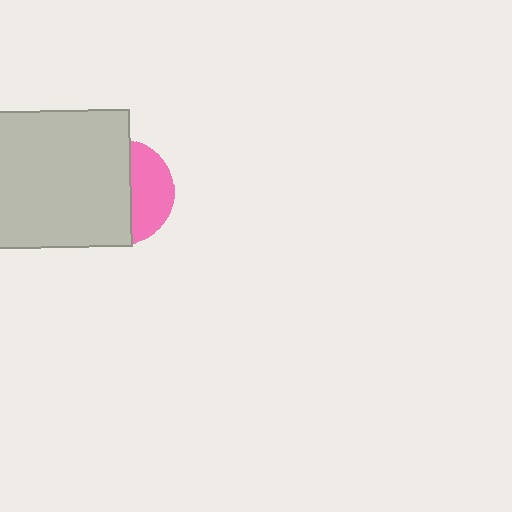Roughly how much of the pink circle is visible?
A small part of it is visible (roughly 38%).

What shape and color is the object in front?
The object in front is a light gray square.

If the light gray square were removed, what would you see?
You would see the complete pink circle.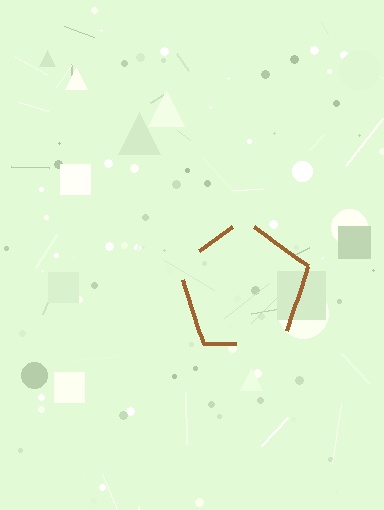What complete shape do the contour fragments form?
The contour fragments form a pentagon.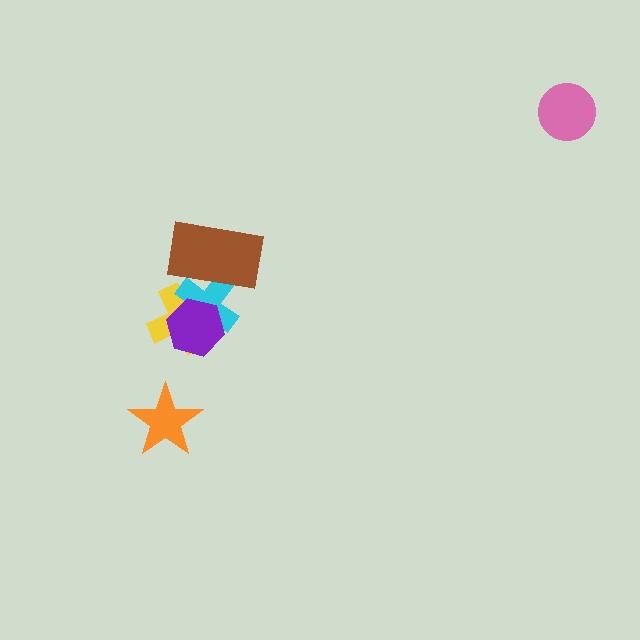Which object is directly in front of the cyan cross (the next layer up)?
The brown rectangle is directly in front of the cyan cross.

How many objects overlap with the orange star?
0 objects overlap with the orange star.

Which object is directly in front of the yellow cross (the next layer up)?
The cyan cross is directly in front of the yellow cross.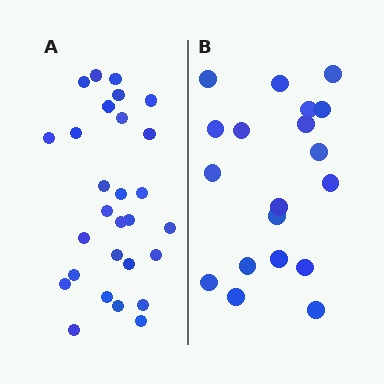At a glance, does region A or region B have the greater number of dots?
Region A (the left region) has more dots.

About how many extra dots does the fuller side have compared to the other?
Region A has roughly 8 or so more dots than region B.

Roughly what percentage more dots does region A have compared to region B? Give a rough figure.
About 45% more.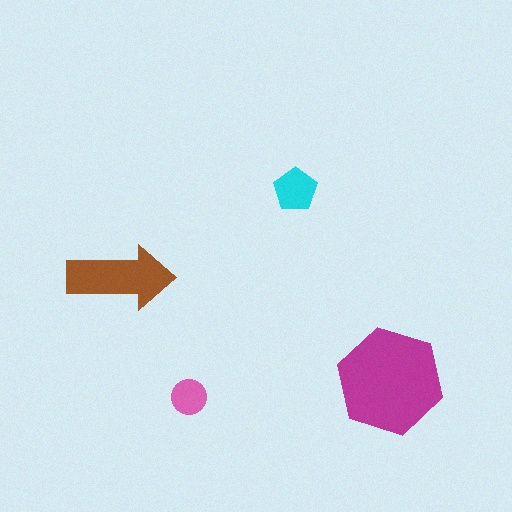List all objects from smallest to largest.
The pink circle, the cyan pentagon, the brown arrow, the magenta hexagon.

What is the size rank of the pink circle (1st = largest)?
4th.